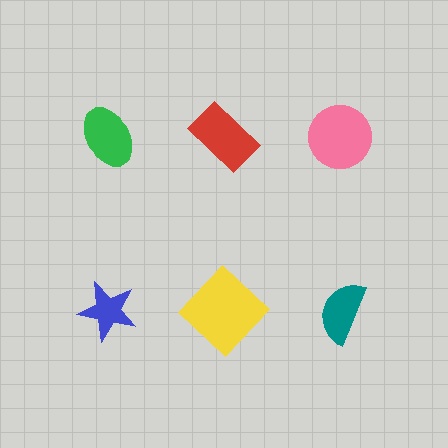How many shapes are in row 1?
3 shapes.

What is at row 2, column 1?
A blue star.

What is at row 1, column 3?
A pink circle.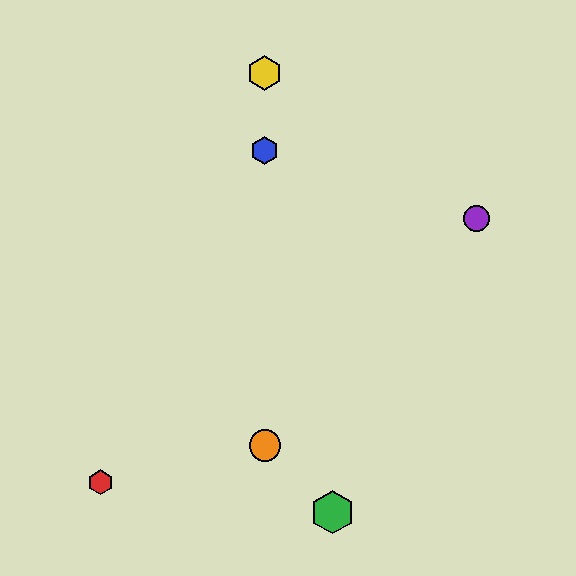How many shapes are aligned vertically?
3 shapes (the blue hexagon, the yellow hexagon, the orange circle) are aligned vertically.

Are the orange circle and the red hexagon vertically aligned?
No, the orange circle is at x≈265 and the red hexagon is at x≈101.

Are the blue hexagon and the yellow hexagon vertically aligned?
Yes, both are at x≈265.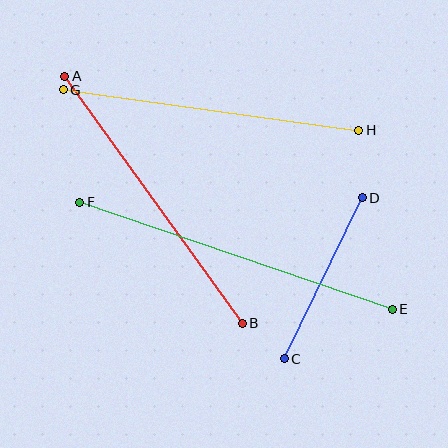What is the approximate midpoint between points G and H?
The midpoint is at approximately (211, 110) pixels.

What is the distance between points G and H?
The distance is approximately 298 pixels.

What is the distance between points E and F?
The distance is approximately 330 pixels.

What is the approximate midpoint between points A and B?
The midpoint is at approximately (154, 200) pixels.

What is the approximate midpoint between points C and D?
The midpoint is at approximately (323, 278) pixels.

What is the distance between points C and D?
The distance is approximately 179 pixels.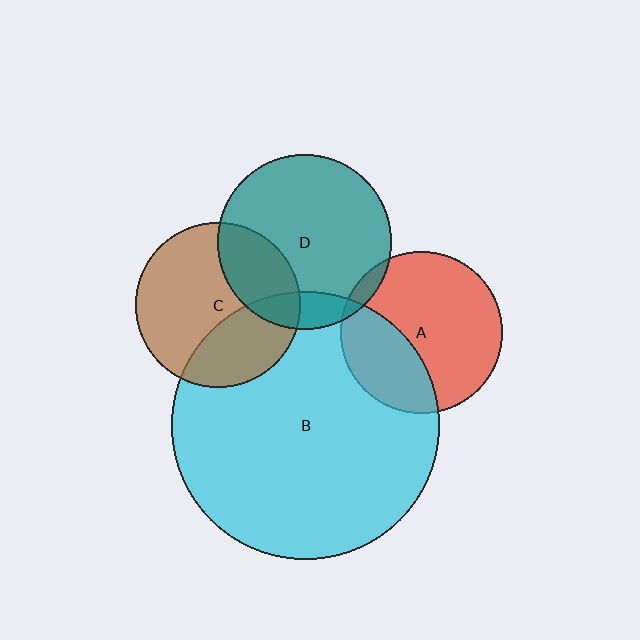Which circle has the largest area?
Circle B (cyan).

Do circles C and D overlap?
Yes.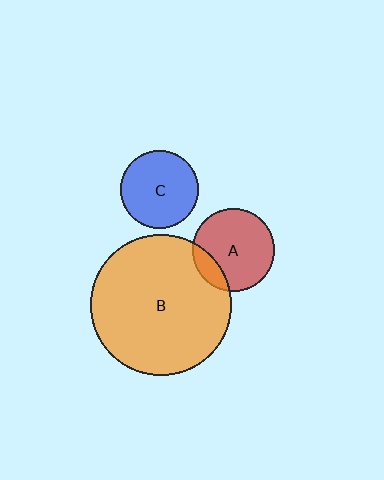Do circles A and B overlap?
Yes.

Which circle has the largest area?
Circle B (orange).